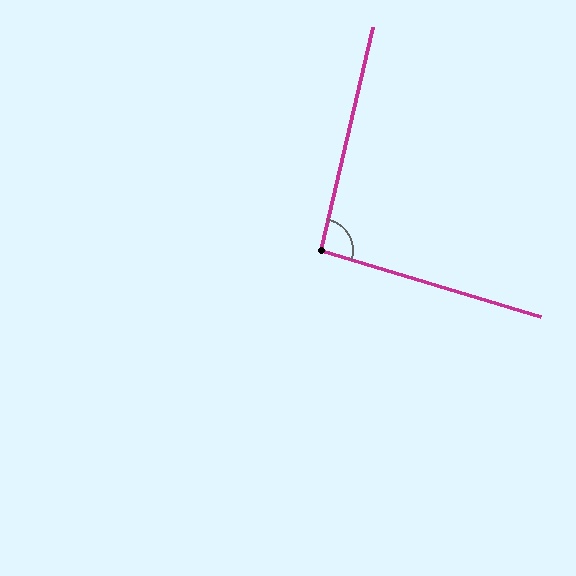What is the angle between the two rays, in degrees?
Approximately 94 degrees.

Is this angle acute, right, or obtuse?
It is approximately a right angle.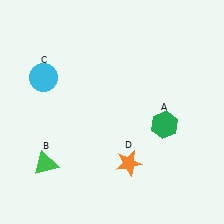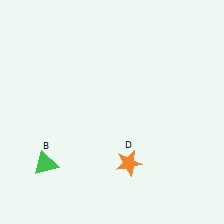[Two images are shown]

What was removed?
The green hexagon (A), the cyan circle (C) were removed in Image 2.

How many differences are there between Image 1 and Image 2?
There are 2 differences between the two images.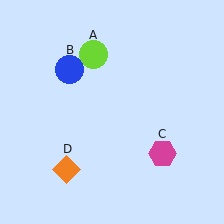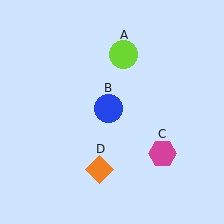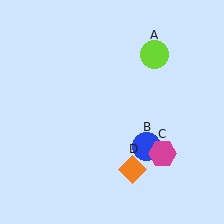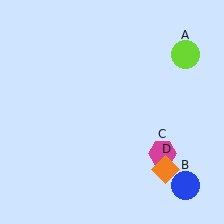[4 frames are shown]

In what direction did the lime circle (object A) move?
The lime circle (object A) moved right.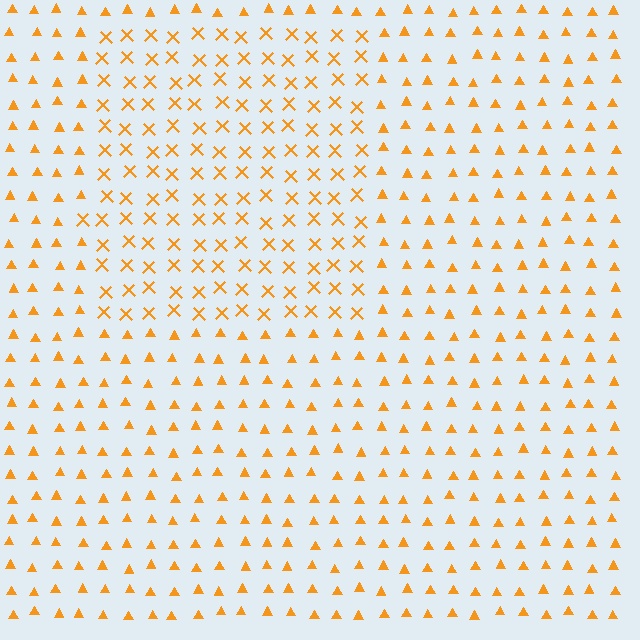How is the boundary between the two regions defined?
The boundary is defined by a change in element shape: X marks inside vs. triangles outside. All elements share the same color and spacing.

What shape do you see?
I see a rectangle.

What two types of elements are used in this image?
The image uses X marks inside the rectangle region and triangles outside it.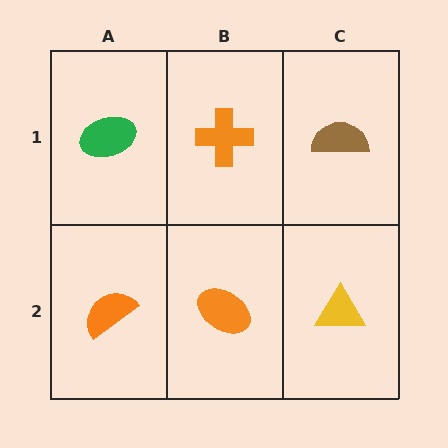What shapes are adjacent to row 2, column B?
An orange cross (row 1, column B), an orange semicircle (row 2, column A), a yellow triangle (row 2, column C).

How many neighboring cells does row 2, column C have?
2.